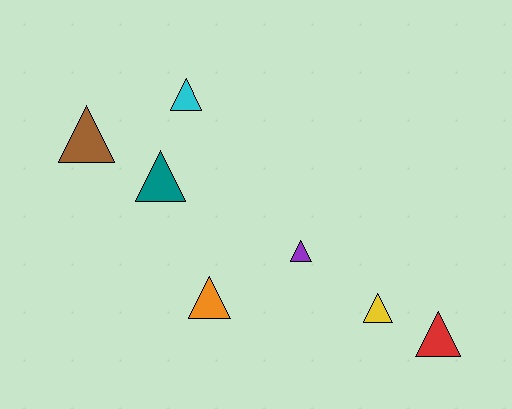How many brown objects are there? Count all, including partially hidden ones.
There is 1 brown object.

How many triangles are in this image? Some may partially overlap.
There are 7 triangles.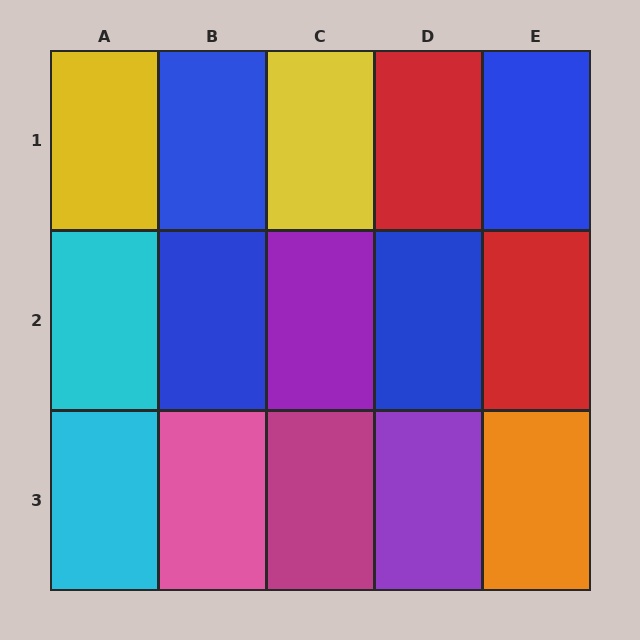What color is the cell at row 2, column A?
Cyan.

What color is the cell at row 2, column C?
Purple.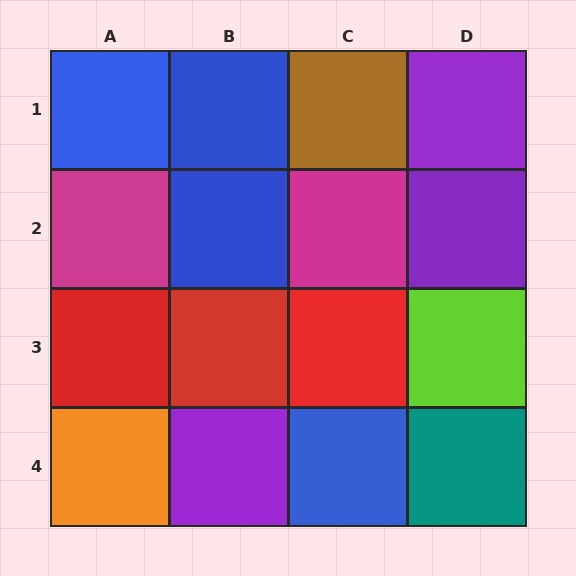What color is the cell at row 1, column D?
Purple.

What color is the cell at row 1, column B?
Blue.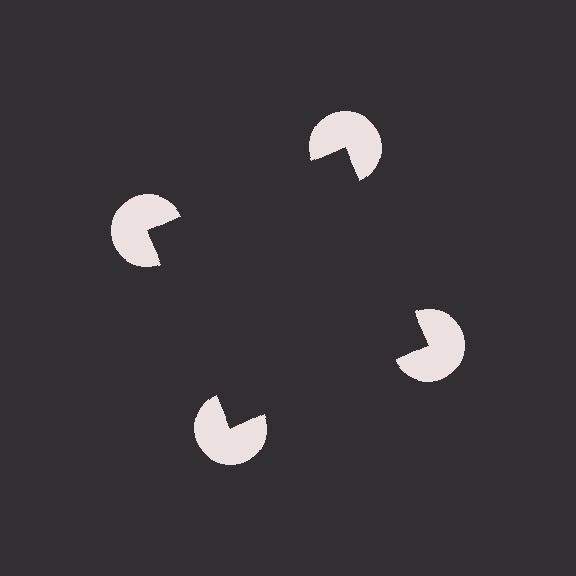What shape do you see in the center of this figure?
An illusory square — its edges are inferred from the aligned wedge cuts in the pac-man discs, not physically drawn.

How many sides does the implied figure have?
4 sides.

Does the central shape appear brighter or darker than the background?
It typically appears slightly darker than the background, even though no actual brightness change is drawn.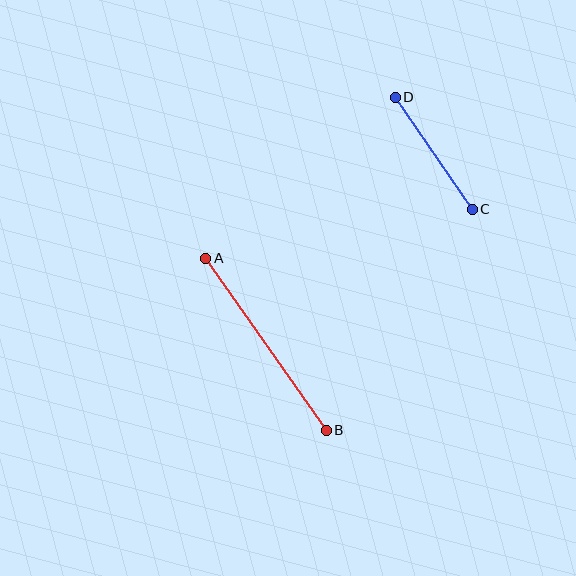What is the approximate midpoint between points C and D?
The midpoint is at approximately (434, 153) pixels.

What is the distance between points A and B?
The distance is approximately 210 pixels.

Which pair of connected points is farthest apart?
Points A and B are farthest apart.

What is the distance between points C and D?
The distance is approximately 136 pixels.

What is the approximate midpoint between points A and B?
The midpoint is at approximately (266, 344) pixels.